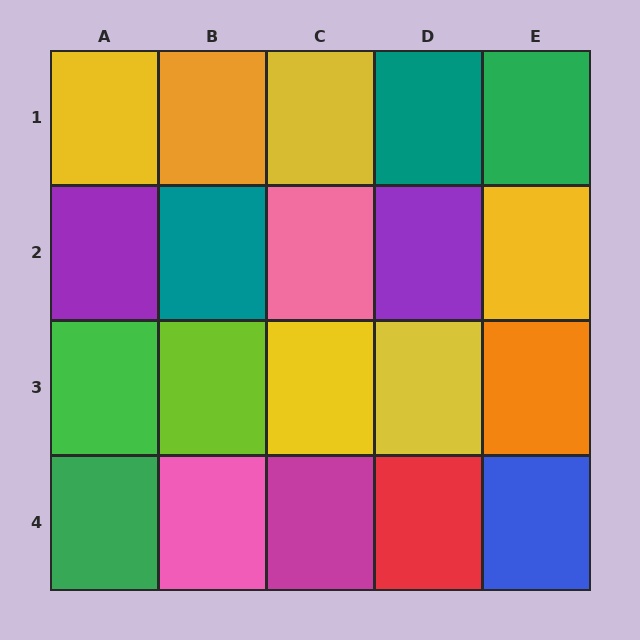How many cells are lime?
1 cell is lime.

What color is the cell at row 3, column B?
Lime.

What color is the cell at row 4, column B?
Pink.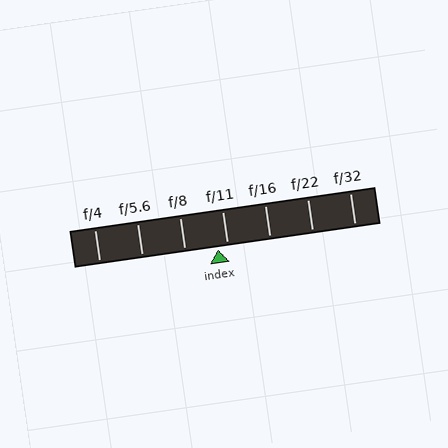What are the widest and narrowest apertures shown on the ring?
The widest aperture shown is f/4 and the narrowest is f/32.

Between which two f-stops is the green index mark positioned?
The index mark is between f/8 and f/11.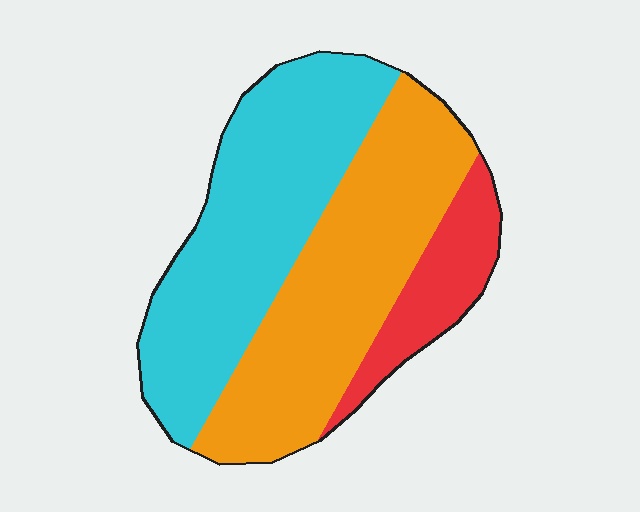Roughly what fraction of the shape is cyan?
Cyan covers 44% of the shape.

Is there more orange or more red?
Orange.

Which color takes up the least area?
Red, at roughly 15%.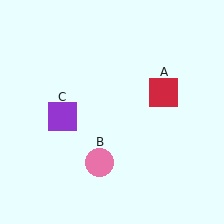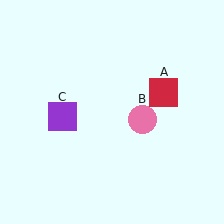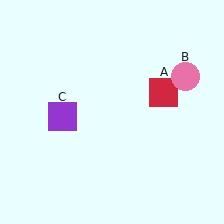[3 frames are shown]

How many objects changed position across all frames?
1 object changed position: pink circle (object B).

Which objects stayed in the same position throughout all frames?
Red square (object A) and purple square (object C) remained stationary.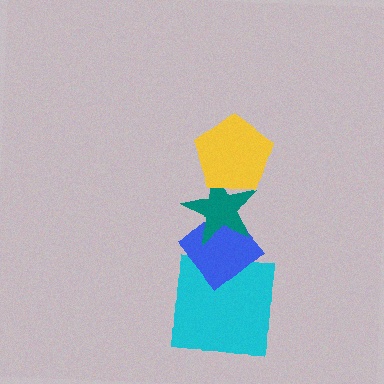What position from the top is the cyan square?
The cyan square is 4th from the top.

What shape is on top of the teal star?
The yellow pentagon is on top of the teal star.